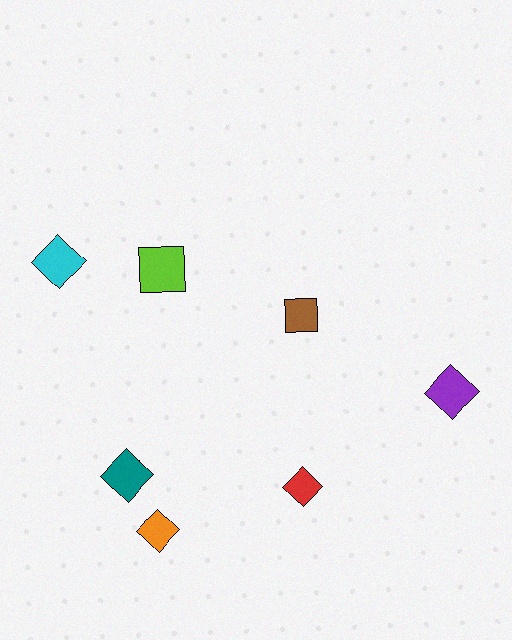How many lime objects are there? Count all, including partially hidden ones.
There is 1 lime object.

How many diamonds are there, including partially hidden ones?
There are 5 diamonds.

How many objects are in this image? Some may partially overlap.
There are 7 objects.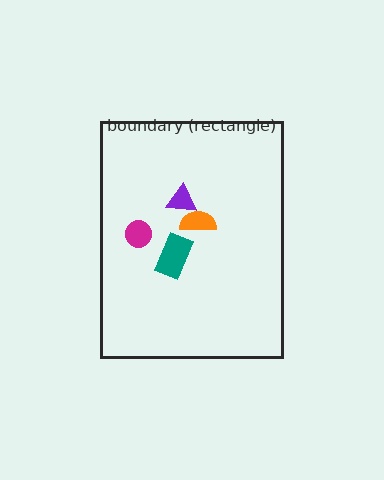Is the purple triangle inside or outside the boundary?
Inside.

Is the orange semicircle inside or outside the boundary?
Inside.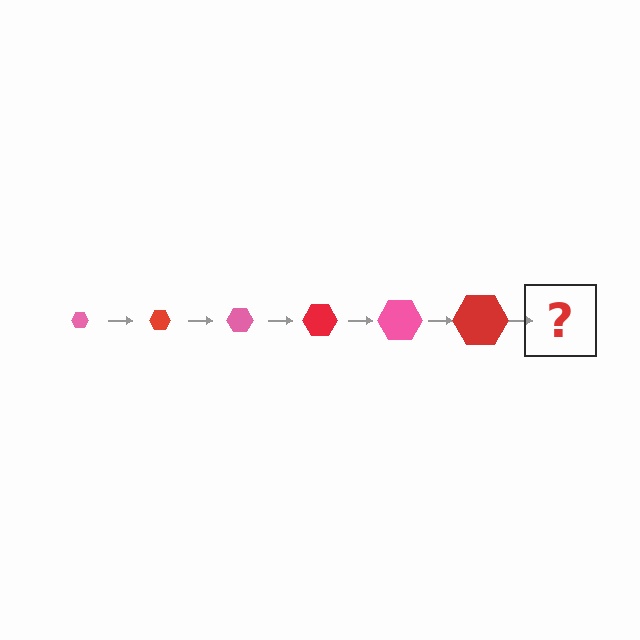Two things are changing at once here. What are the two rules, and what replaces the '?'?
The two rules are that the hexagon grows larger each step and the color cycles through pink and red. The '?' should be a pink hexagon, larger than the previous one.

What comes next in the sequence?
The next element should be a pink hexagon, larger than the previous one.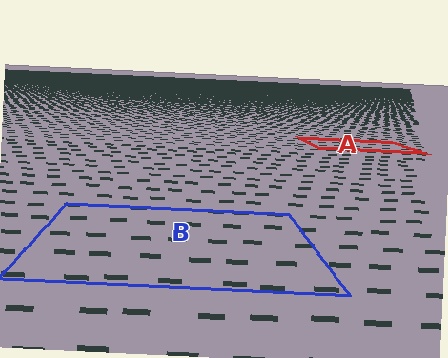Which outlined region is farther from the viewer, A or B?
Region A is farther from the viewer — the texture elements inside it appear smaller and more densely packed.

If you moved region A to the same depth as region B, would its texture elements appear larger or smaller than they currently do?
They would appear larger. At a closer depth, the same texture elements are projected at a bigger on-screen size.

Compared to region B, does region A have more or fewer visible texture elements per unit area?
Region A has more texture elements per unit area — they are packed more densely because it is farther away.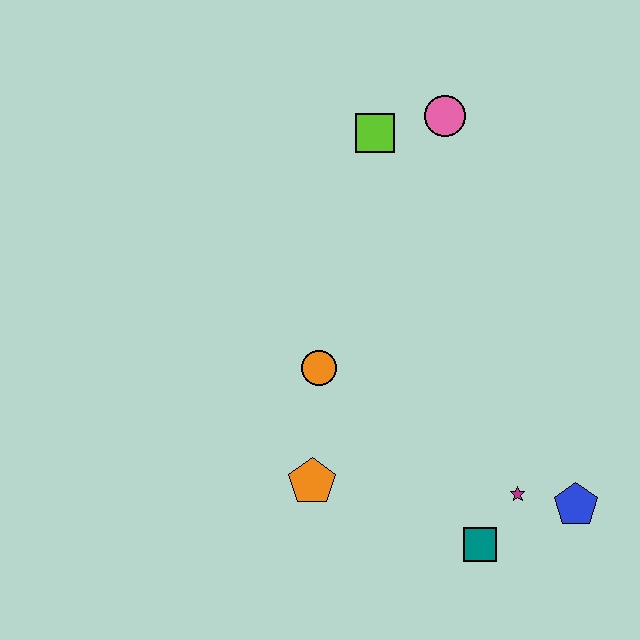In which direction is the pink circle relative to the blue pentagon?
The pink circle is above the blue pentagon.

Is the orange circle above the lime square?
No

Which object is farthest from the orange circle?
The blue pentagon is farthest from the orange circle.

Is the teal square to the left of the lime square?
No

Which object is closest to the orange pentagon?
The orange circle is closest to the orange pentagon.